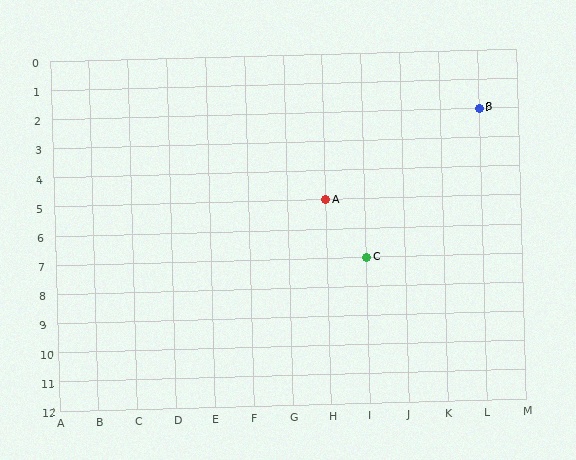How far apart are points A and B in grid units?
Points A and B are 4 columns and 3 rows apart (about 5.0 grid units diagonally).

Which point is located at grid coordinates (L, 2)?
Point B is at (L, 2).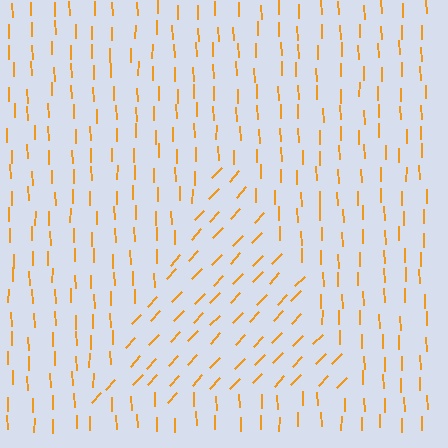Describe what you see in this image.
The image is filled with small orange line segments. A triangle region in the image has lines oriented differently from the surrounding lines, creating a visible texture boundary.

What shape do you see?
I see a triangle.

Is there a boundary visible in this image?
Yes, there is a texture boundary formed by a change in line orientation.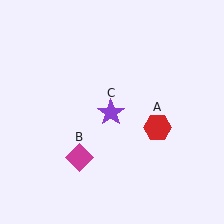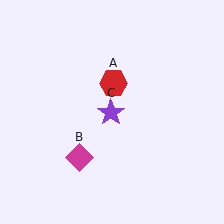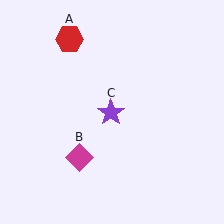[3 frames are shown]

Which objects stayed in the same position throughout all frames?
Magenta diamond (object B) and purple star (object C) remained stationary.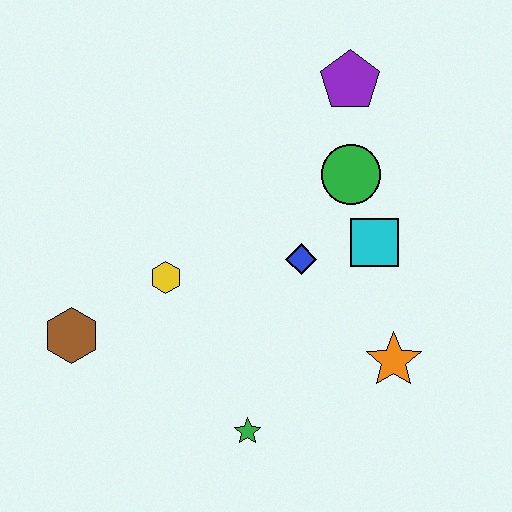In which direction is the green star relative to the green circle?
The green star is below the green circle.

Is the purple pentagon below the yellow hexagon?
No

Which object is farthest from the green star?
The purple pentagon is farthest from the green star.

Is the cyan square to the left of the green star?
No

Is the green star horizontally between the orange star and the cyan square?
No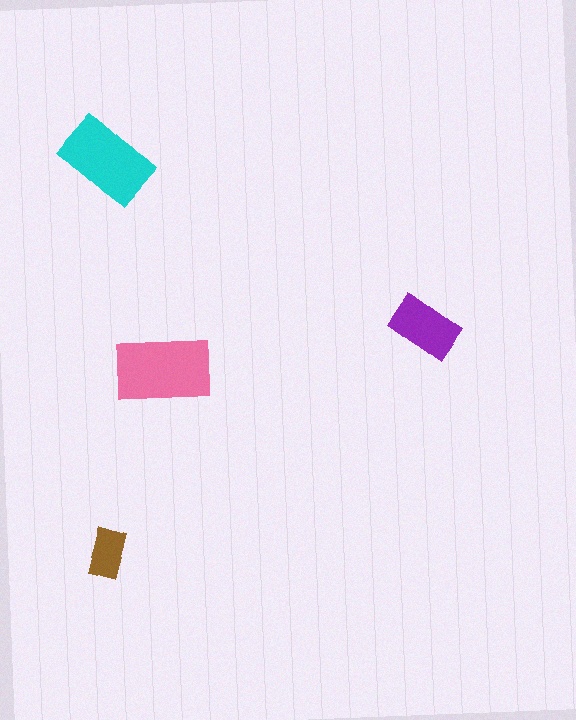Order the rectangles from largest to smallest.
the pink one, the cyan one, the purple one, the brown one.